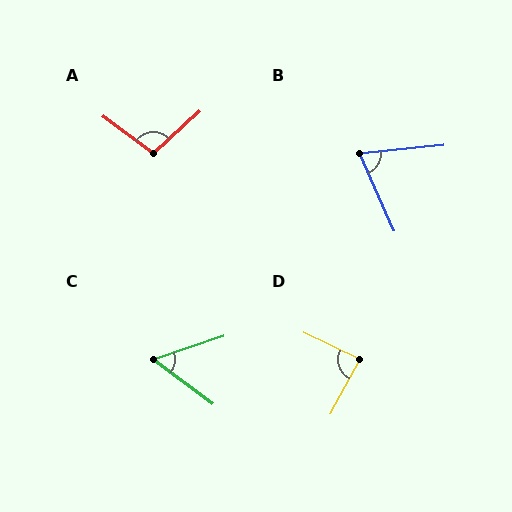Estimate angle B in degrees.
Approximately 72 degrees.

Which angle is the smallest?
C, at approximately 55 degrees.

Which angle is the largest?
A, at approximately 101 degrees.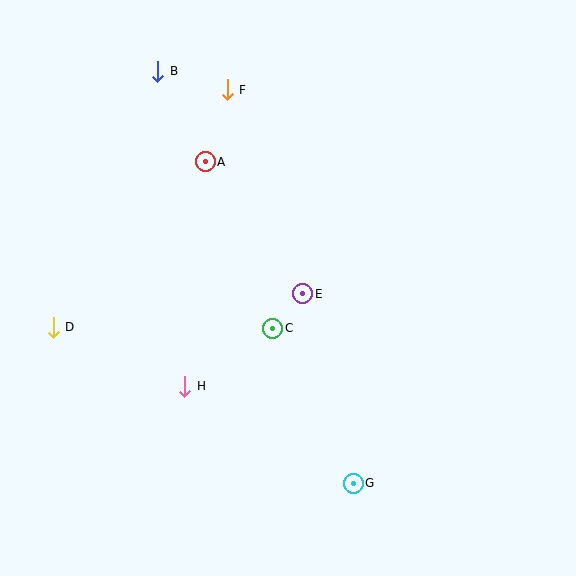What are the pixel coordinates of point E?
Point E is at (303, 294).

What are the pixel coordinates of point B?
Point B is at (158, 71).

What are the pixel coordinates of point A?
Point A is at (205, 162).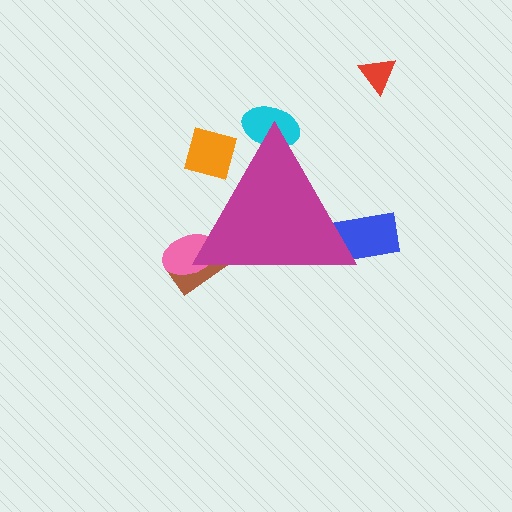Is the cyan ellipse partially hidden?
Yes, the cyan ellipse is partially hidden behind the magenta triangle.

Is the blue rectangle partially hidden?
Yes, the blue rectangle is partially hidden behind the magenta triangle.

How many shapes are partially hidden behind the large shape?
5 shapes are partially hidden.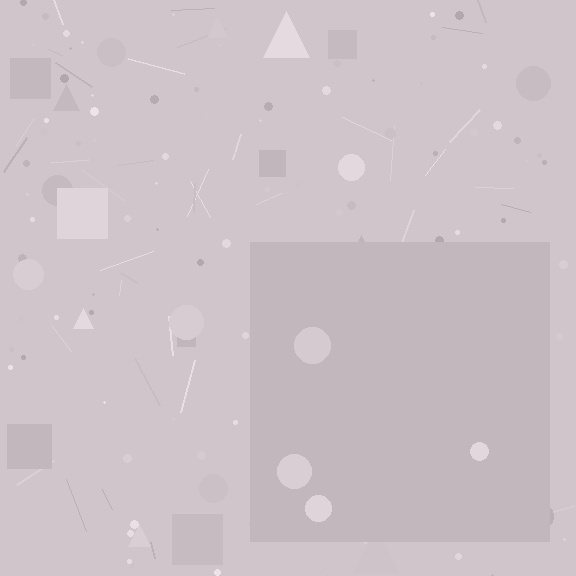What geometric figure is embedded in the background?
A square is embedded in the background.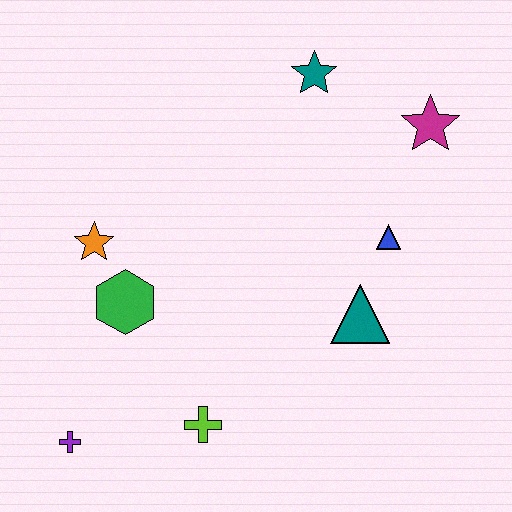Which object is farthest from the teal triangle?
The purple cross is farthest from the teal triangle.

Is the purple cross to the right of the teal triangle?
No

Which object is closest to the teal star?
The magenta star is closest to the teal star.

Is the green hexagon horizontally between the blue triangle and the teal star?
No